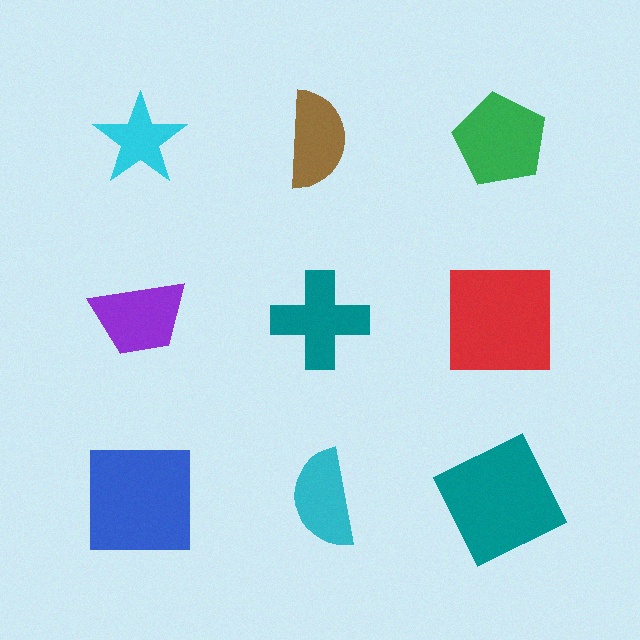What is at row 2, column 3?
A red square.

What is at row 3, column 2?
A cyan semicircle.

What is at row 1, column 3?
A green pentagon.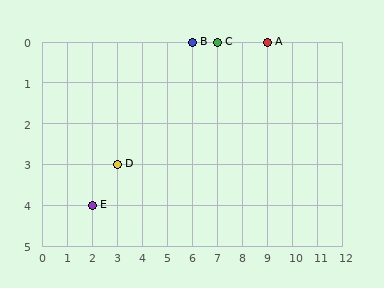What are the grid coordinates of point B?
Point B is at grid coordinates (6, 0).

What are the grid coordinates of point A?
Point A is at grid coordinates (9, 0).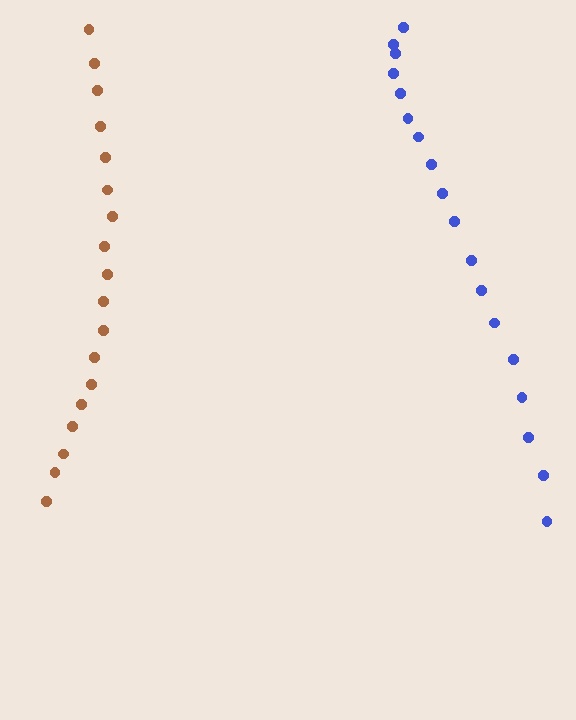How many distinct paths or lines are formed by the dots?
There are 2 distinct paths.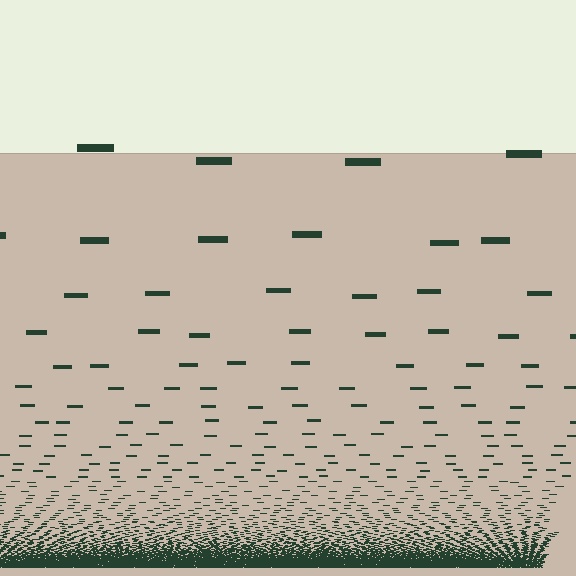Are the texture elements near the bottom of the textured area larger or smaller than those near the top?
Smaller. The gradient is inverted — elements near the bottom are smaller and denser.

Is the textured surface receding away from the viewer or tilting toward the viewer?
The surface appears to tilt toward the viewer. Texture elements get larger and sparser toward the top.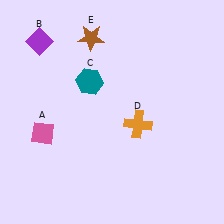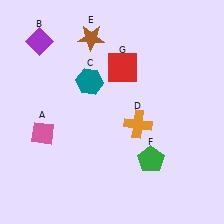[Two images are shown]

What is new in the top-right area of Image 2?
A red square (G) was added in the top-right area of Image 2.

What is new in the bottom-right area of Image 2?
A green pentagon (F) was added in the bottom-right area of Image 2.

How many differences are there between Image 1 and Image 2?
There are 2 differences between the two images.